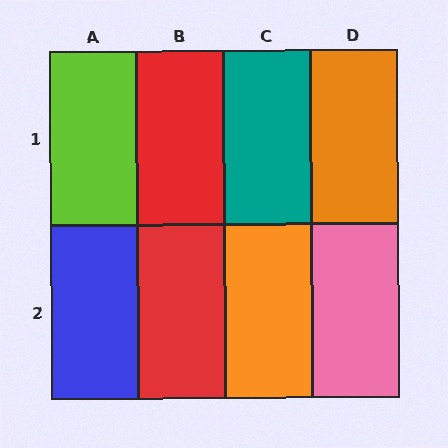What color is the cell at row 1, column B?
Red.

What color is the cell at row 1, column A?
Lime.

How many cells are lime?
1 cell is lime.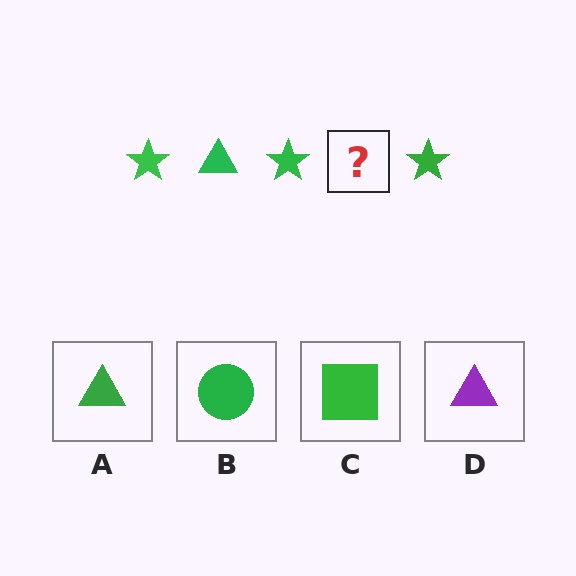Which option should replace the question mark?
Option A.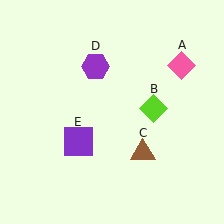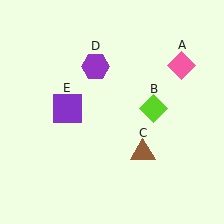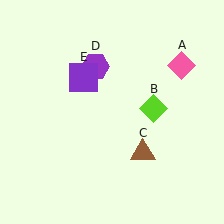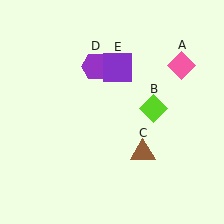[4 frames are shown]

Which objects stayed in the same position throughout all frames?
Pink diamond (object A) and lime diamond (object B) and brown triangle (object C) and purple hexagon (object D) remained stationary.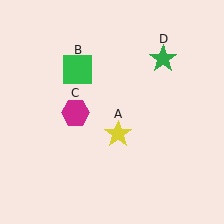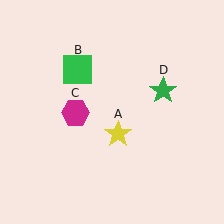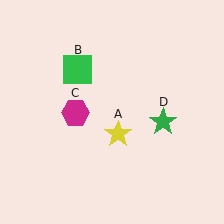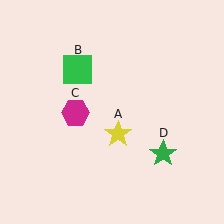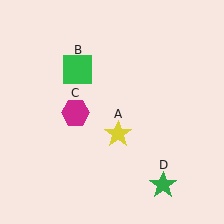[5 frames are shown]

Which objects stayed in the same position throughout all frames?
Yellow star (object A) and green square (object B) and magenta hexagon (object C) remained stationary.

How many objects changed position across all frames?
1 object changed position: green star (object D).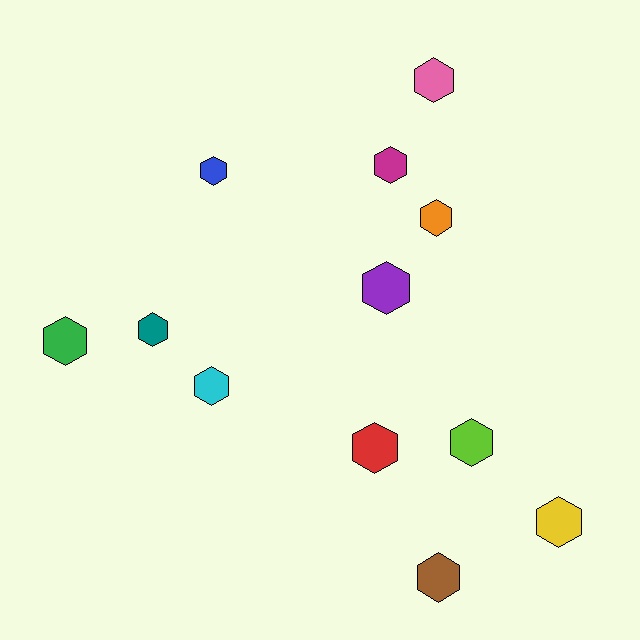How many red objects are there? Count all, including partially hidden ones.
There is 1 red object.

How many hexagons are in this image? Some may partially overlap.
There are 12 hexagons.